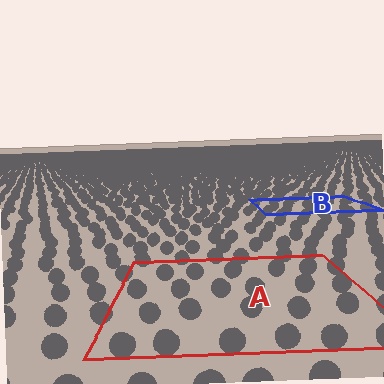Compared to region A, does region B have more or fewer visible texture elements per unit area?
Region B has more texture elements per unit area — they are packed more densely because it is farther away.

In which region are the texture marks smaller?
The texture marks are smaller in region B, because it is farther away.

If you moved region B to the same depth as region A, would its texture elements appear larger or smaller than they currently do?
They would appear larger. At a closer depth, the same texture elements are projected at a bigger on-screen size.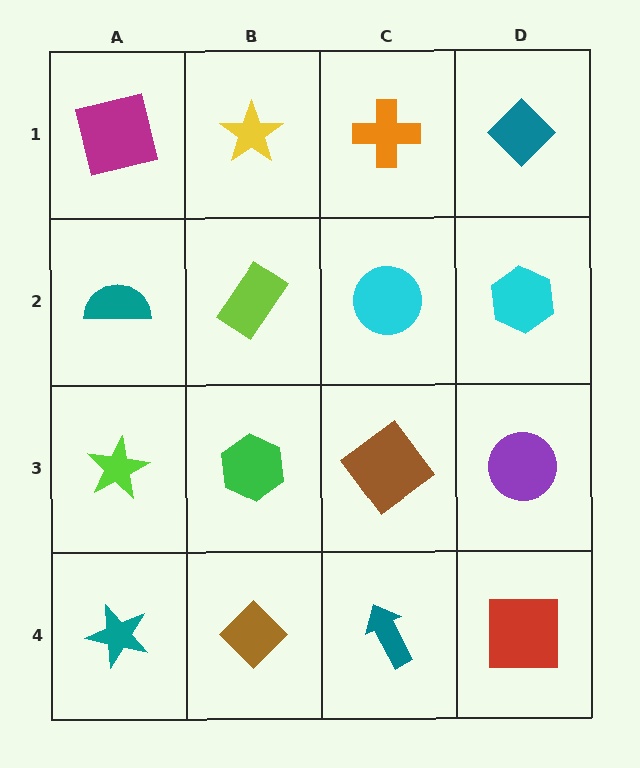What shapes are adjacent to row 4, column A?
A lime star (row 3, column A), a brown diamond (row 4, column B).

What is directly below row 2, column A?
A lime star.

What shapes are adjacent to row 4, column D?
A purple circle (row 3, column D), a teal arrow (row 4, column C).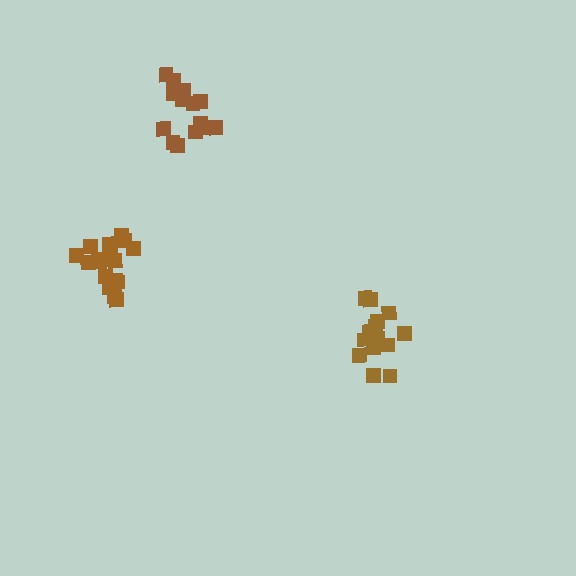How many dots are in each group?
Group 1: 17 dots, Group 2: 14 dots, Group 3: 14 dots (45 total).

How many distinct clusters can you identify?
There are 3 distinct clusters.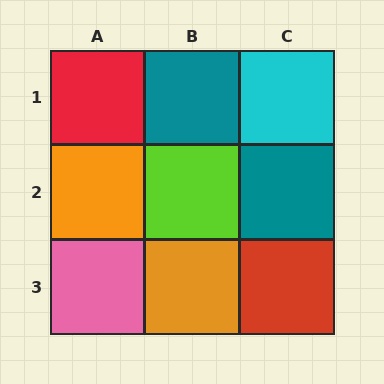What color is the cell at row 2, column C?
Teal.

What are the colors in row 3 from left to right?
Pink, orange, red.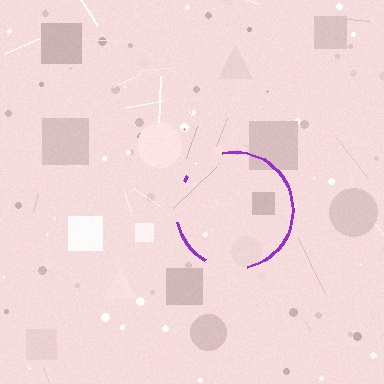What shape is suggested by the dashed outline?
The dashed outline suggests a circle.